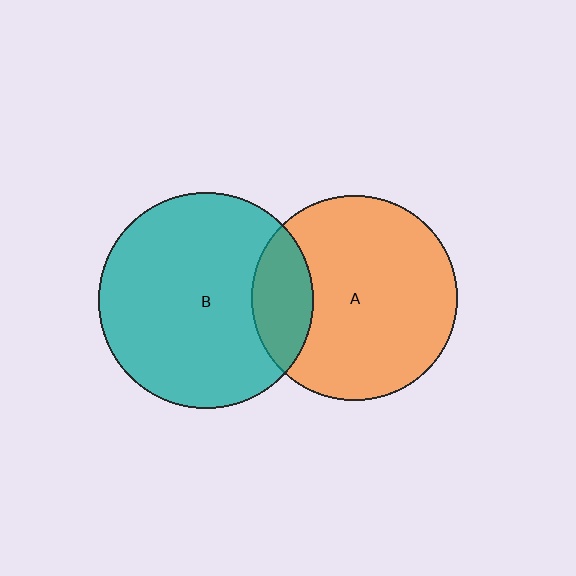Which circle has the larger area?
Circle B (teal).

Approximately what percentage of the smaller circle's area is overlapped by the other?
Approximately 20%.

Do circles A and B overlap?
Yes.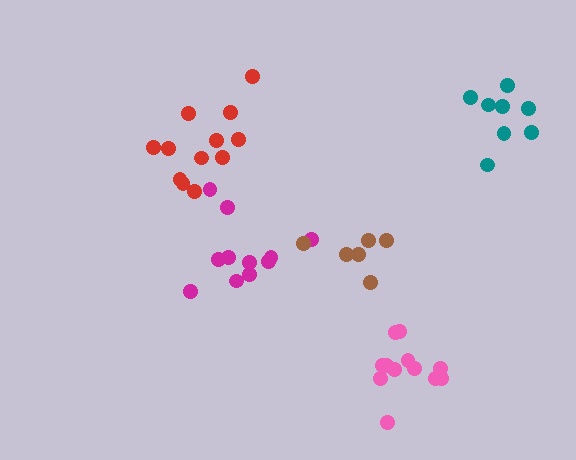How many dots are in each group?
Group 1: 12 dots, Group 2: 12 dots, Group 3: 11 dots, Group 4: 6 dots, Group 5: 8 dots (49 total).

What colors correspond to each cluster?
The clusters are colored: red, pink, magenta, brown, teal.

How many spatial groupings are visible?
There are 5 spatial groupings.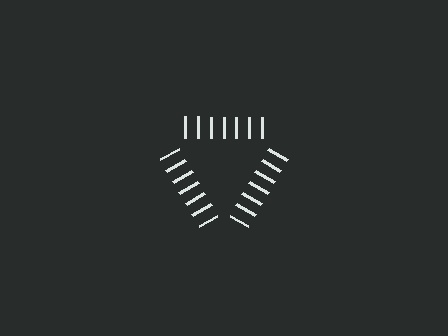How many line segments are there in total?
21 — 7 along each of the 3 edges.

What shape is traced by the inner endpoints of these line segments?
An illusory triangle — the line segments terminate on its edges but no continuous stroke is drawn.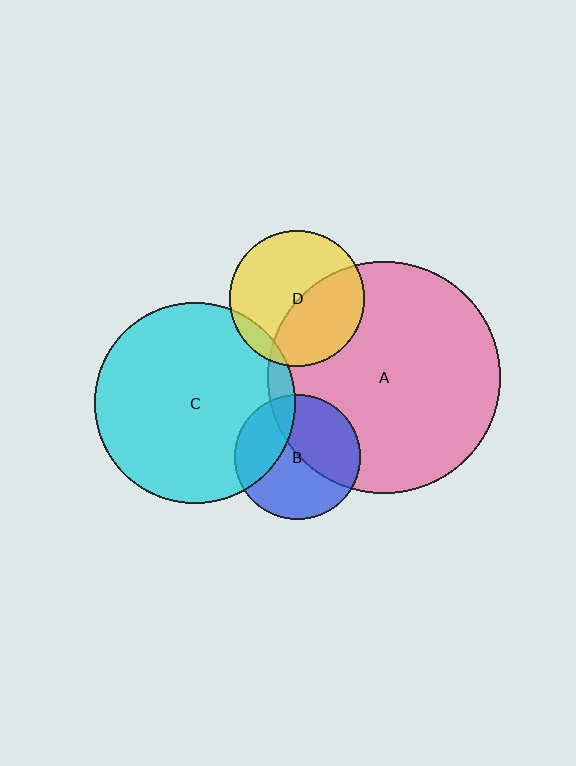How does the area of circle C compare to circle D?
Approximately 2.2 times.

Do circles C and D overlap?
Yes.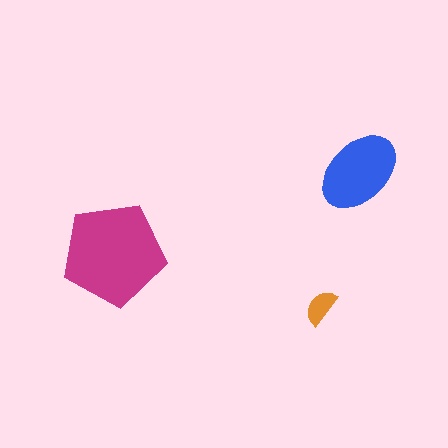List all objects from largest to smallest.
The magenta pentagon, the blue ellipse, the orange semicircle.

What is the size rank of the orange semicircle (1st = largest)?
3rd.